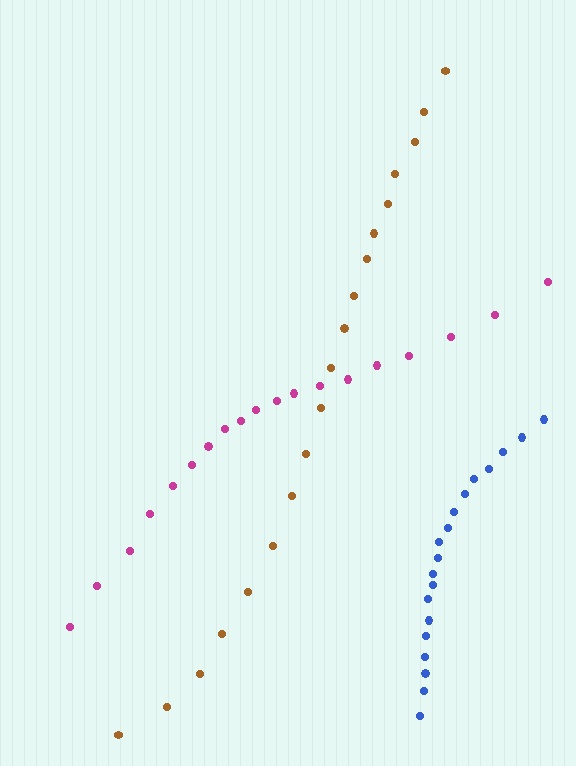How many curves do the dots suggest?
There are 3 distinct paths.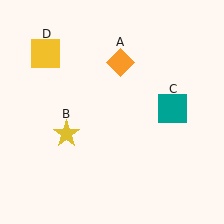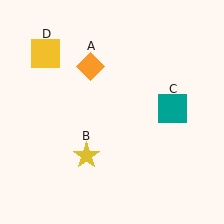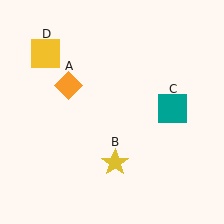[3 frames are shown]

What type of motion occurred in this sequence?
The orange diamond (object A), yellow star (object B) rotated counterclockwise around the center of the scene.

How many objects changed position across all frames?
2 objects changed position: orange diamond (object A), yellow star (object B).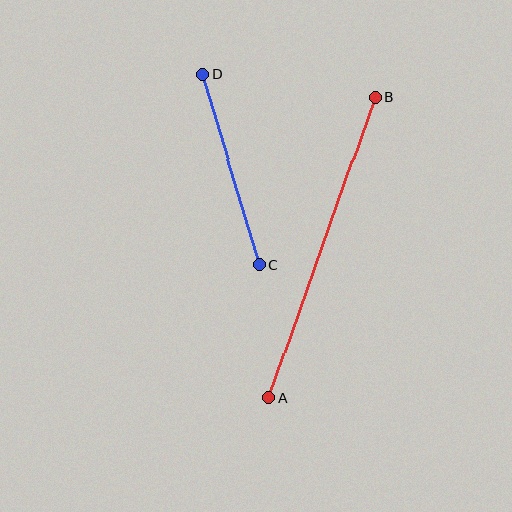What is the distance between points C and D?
The distance is approximately 199 pixels.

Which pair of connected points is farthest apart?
Points A and B are farthest apart.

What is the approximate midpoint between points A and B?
The midpoint is at approximately (322, 247) pixels.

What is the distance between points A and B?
The distance is approximately 319 pixels.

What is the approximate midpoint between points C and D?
The midpoint is at approximately (231, 169) pixels.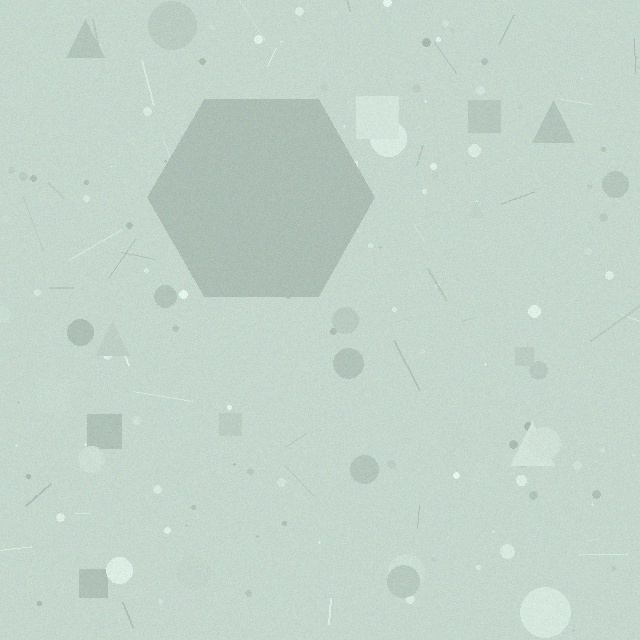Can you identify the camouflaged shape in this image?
The camouflaged shape is a hexagon.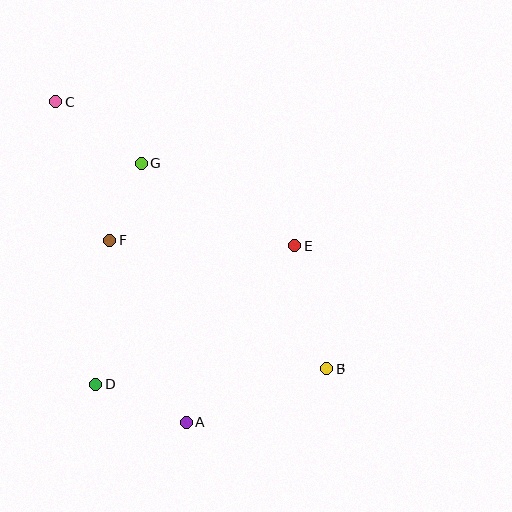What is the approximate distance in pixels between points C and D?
The distance between C and D is approximately 285 pixels.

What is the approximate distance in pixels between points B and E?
The distance between B and E is approximately 127 pixels.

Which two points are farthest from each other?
Points B and C are farthest from each other.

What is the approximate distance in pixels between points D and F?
The distance between D and F is approximately 145 pixels.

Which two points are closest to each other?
Points F and G are closest to each other.